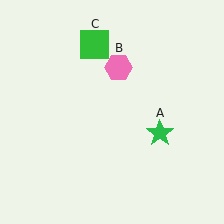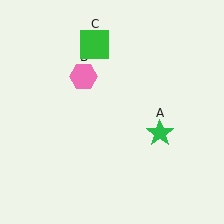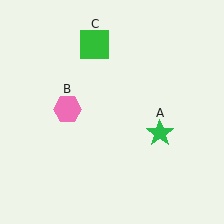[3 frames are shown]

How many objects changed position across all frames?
1 object changed position: pink hexagon (object B).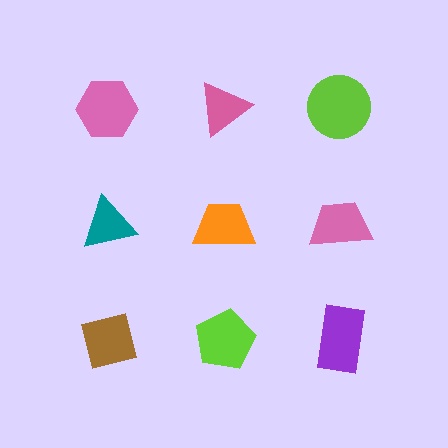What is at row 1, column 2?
A pink triangle.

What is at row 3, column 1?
A brown square.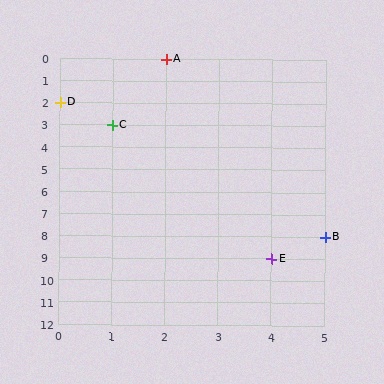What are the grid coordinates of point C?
Point C is at grid coordinates (1, 3).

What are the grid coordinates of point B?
Point B is at grid coordinates (5, 8).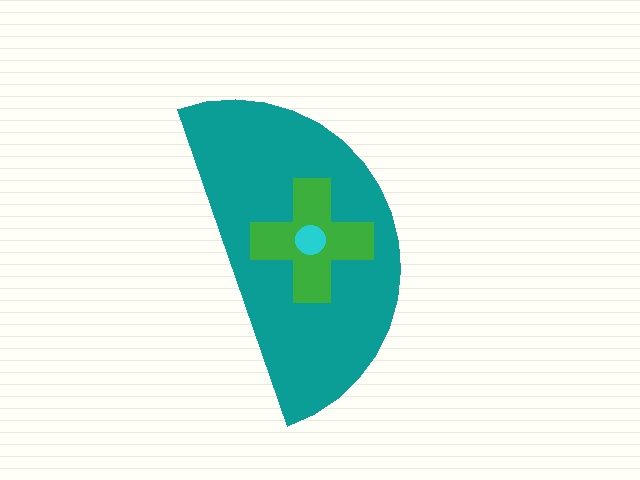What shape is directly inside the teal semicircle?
The green cross.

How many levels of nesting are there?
3.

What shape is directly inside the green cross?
The cyan circle.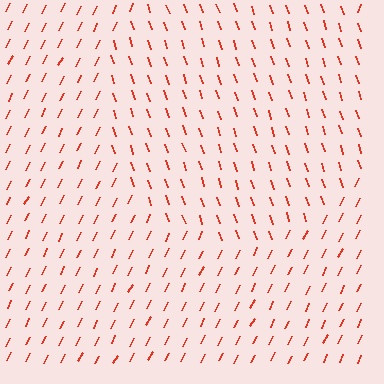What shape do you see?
I see a circle.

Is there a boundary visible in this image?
Yes, there is a texture boundary formed by a change in line orientation.